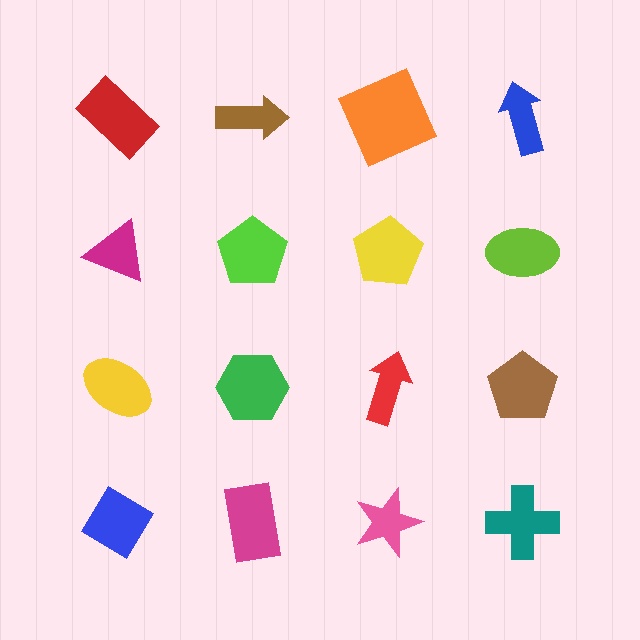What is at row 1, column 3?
An orange square.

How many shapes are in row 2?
4 shapes.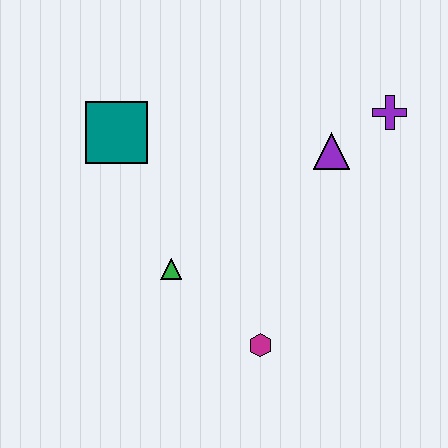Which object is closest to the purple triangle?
The purple cross is closest to the purple triangle.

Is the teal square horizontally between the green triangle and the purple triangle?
No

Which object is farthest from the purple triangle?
The teal square is farthest from the purple triangle.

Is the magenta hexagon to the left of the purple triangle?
Yes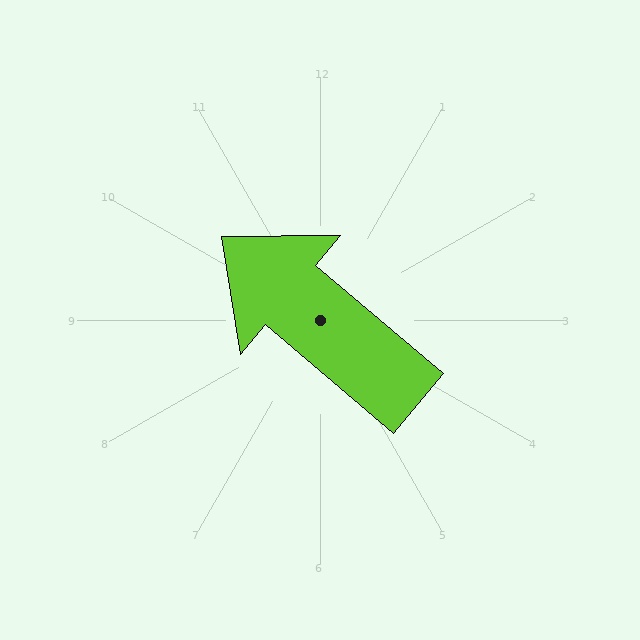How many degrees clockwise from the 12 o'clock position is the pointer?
Approximately 310 degrees.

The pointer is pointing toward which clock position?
Roughly 10 o'clock.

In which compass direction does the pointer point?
Northwest.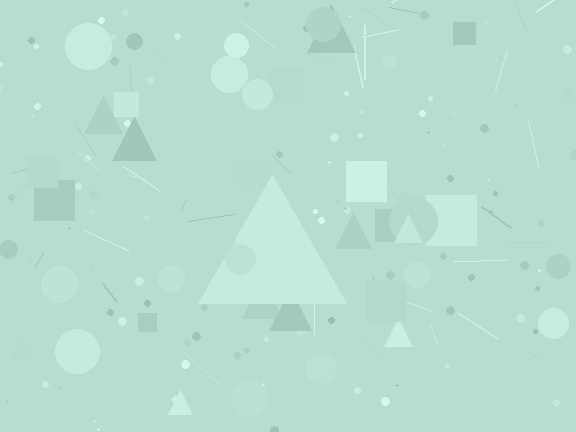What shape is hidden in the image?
A triangle is hidden in the image.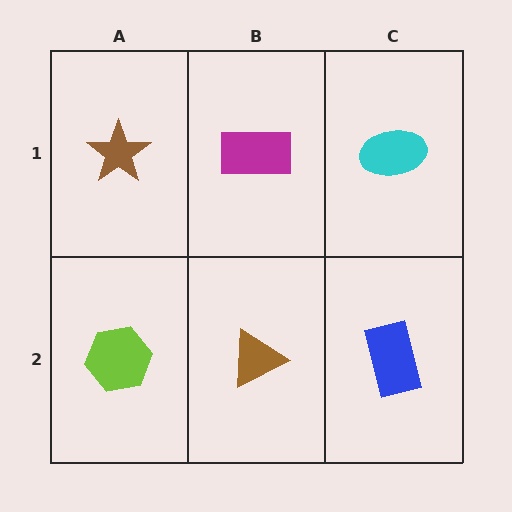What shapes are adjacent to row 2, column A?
A brown star (row 1, column A), a brown triangle (row 2, column B).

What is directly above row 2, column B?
A magenta rectangle.